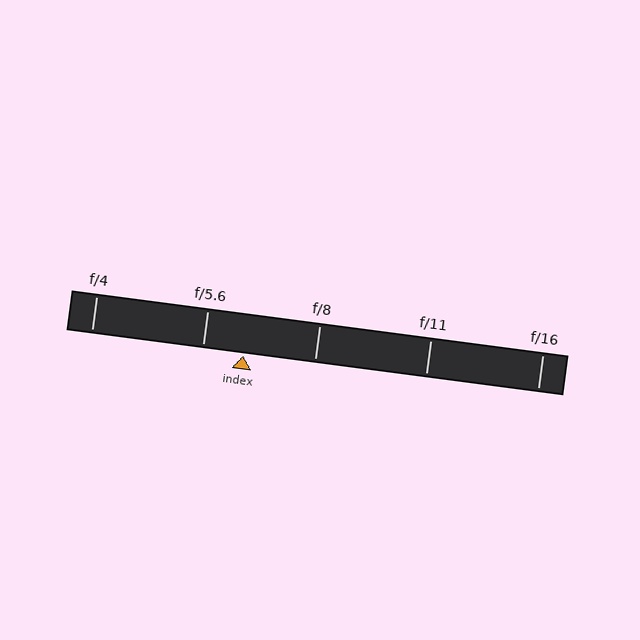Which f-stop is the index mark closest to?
The index mark is closest to f/5.6.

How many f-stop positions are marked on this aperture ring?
There are 5 f-stop positions marked.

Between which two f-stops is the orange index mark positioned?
The index mark is between f/5.6 and f/8.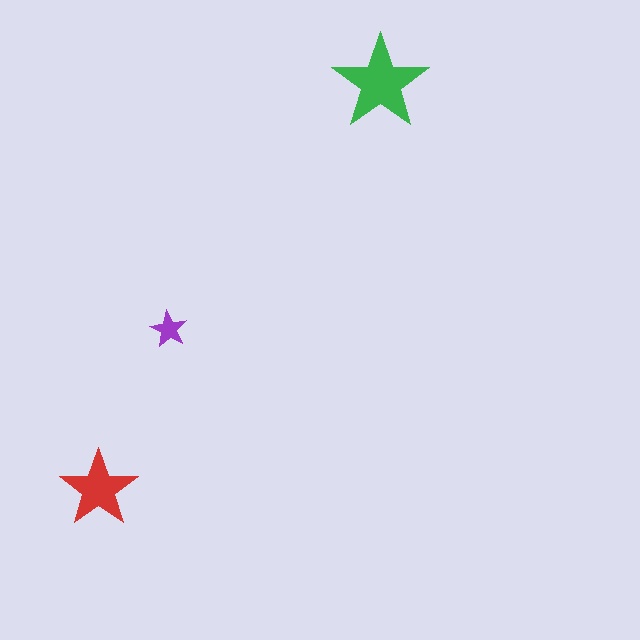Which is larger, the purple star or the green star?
The green one.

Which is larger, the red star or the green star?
The green one.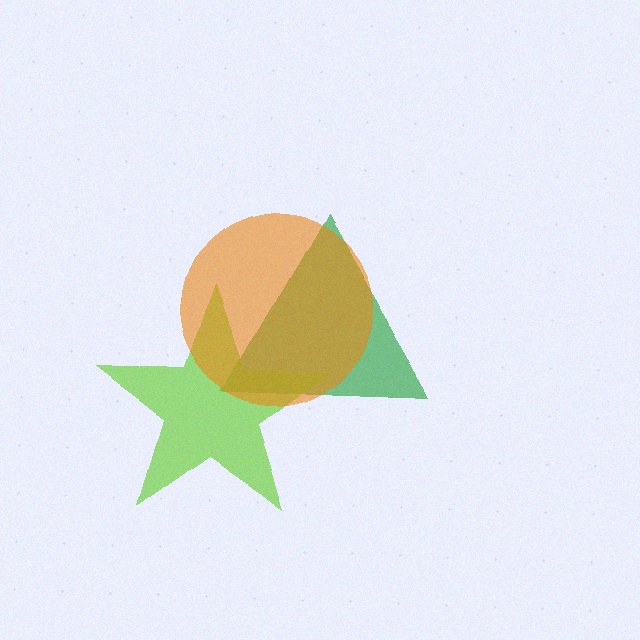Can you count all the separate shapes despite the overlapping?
Yes, there are 3 separate shapes.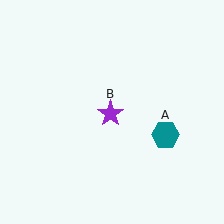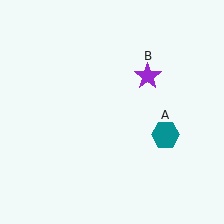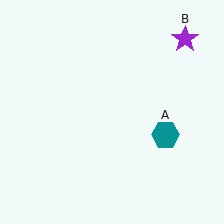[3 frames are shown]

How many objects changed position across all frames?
1 object changed position: purple star (object B).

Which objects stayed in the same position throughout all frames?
Teal hexagon (object A) remained stationary.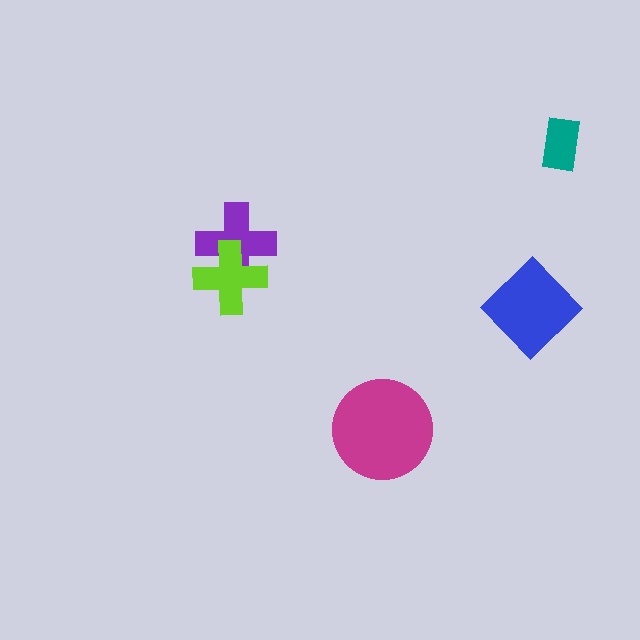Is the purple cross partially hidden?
Yes, it is partially covered by another shape.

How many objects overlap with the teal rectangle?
0 objects overlap with the teal rectangle.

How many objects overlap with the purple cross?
1 object overlaps with the purple cross.